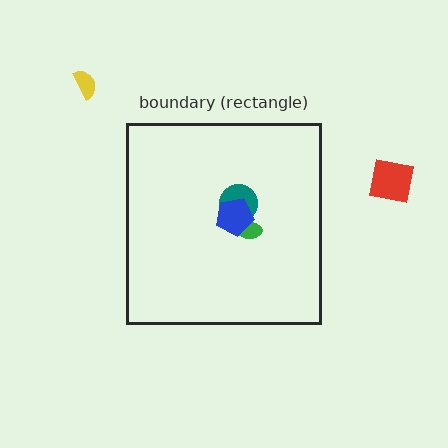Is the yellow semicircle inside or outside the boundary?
Outside.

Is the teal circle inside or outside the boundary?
Inside.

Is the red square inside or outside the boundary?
Outside.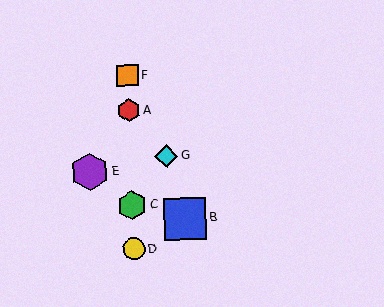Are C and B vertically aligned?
No, C is at x≈132 and B is at x≈185.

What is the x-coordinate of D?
Object D is at x≈134.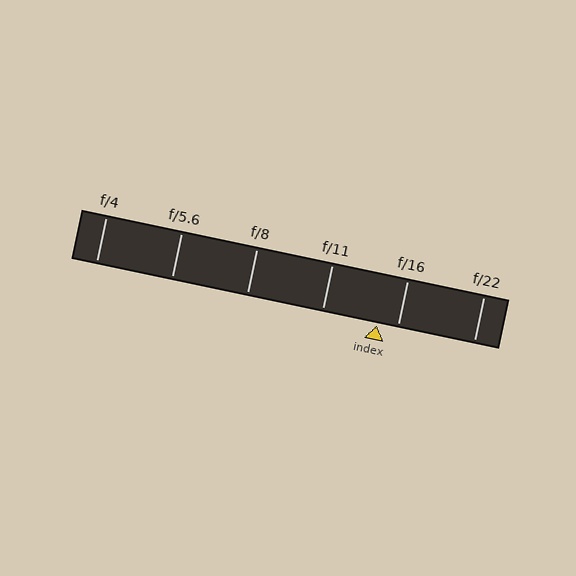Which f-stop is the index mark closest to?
The index mark is closest to f/16.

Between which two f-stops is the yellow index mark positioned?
The index mark is between f/11 and f/16.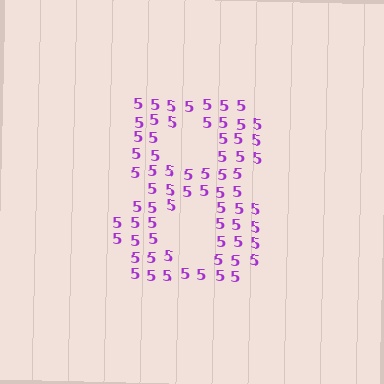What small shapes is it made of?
It is made of small digit 5's.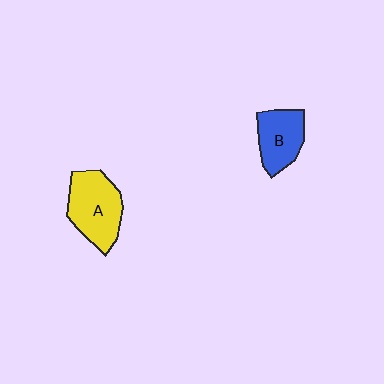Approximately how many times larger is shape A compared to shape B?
Approximately 1.3 times.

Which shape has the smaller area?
Shape B (blue).